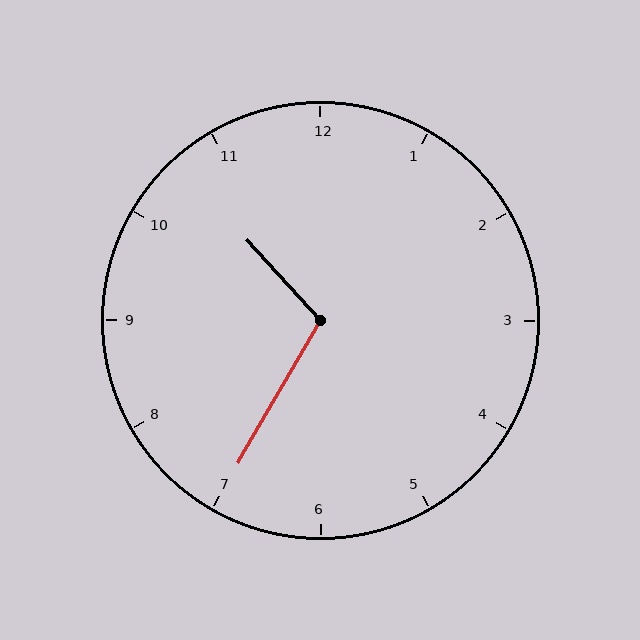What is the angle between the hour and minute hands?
Approximately 108 degrees.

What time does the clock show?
10:35.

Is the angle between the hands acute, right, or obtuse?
It is obtuse.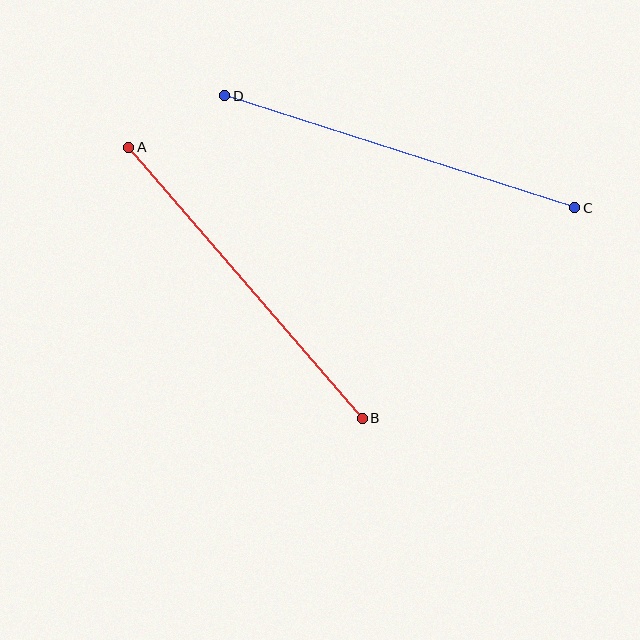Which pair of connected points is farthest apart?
Points C and D are farthest apart.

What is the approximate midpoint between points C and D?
The midpoint is at approximately (400, 152) pixels.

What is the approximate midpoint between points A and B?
The midpoint is at approximately (245, 283) pixels.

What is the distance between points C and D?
The distance is approximately 367 pixels.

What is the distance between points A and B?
The distance is approximately 358 pixels.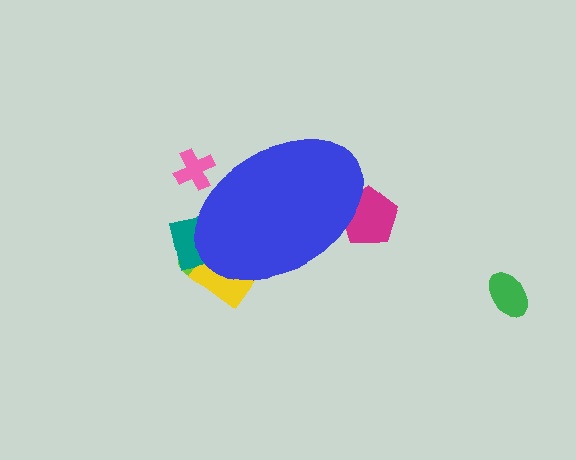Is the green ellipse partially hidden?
No, the green ellipse is fully visible.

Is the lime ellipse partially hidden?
Yes, the lime ellipse is partially hidden behind the blue ellipse.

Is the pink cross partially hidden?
Yes, the pink cross is partially hidden behind the blue ellipse.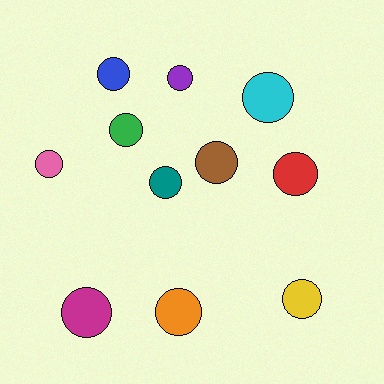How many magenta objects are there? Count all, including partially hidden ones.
There is 1 magenta object.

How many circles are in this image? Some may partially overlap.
There are 11 circles.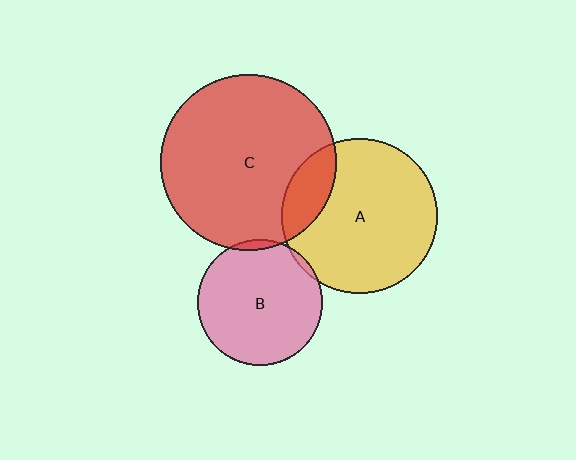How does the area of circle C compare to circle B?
Approximately 2.0 times.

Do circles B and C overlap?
Yes.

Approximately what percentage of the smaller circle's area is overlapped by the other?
Approximately 5%.